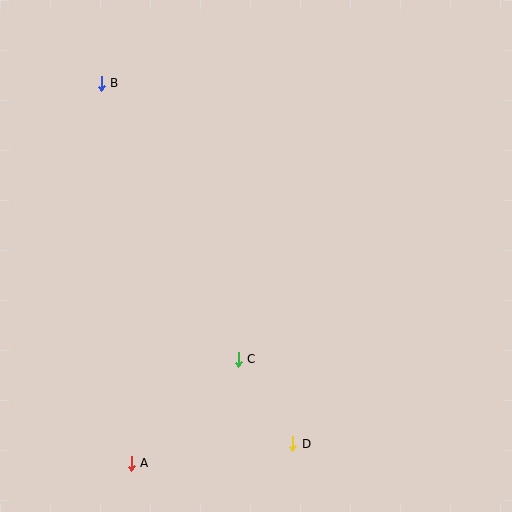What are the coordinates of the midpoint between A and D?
The midpoint between A and D is at (212, 453).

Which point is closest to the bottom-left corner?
Point A is closest to the bottom-left corner.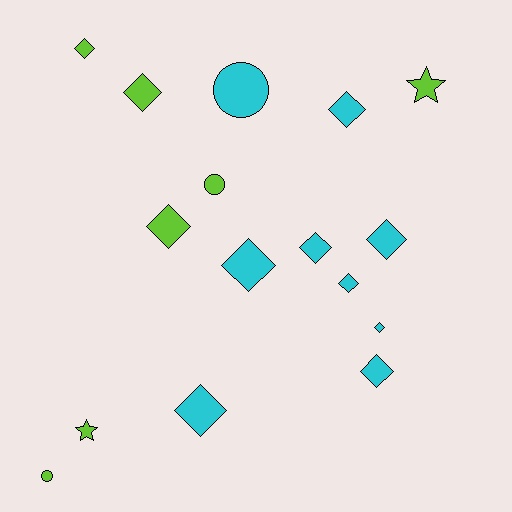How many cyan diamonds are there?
There are 8 cyan diamonds.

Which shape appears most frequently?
Diamond, with 11 objects.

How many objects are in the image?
There are 16 objects.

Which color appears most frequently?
Cyan, with 9 objects.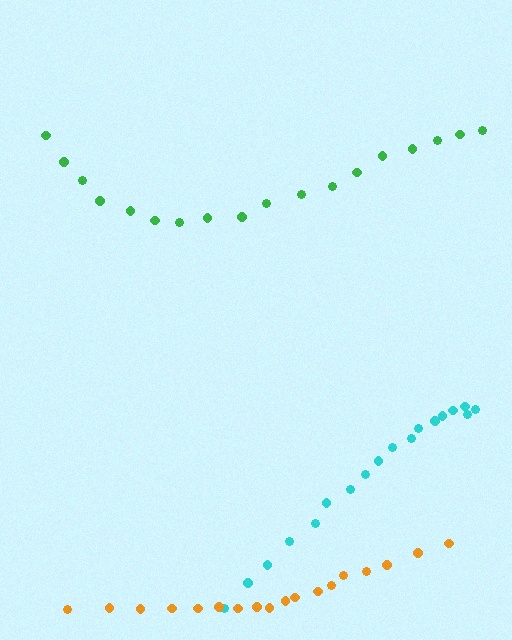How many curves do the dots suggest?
There are 3 distinct paths.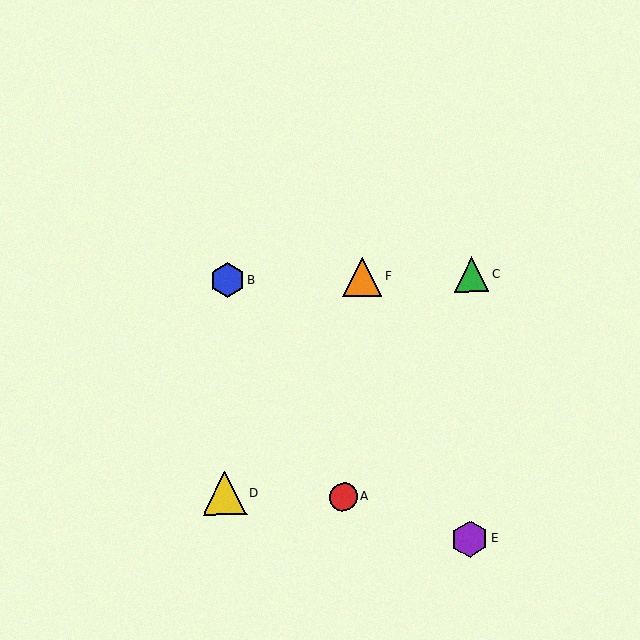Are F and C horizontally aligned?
Yes, both are at y≈277.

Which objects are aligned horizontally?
Objects B, C, F are aligned horizontally.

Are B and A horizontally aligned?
No, B is at y≈280 and A is at y≈497.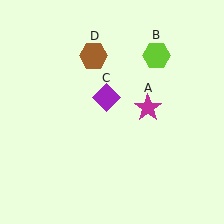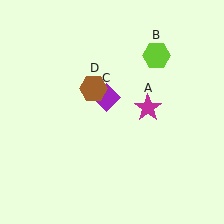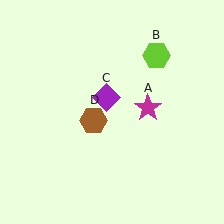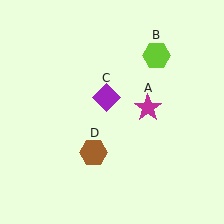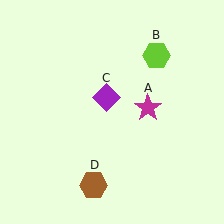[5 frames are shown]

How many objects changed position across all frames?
1 object changed position: brown hexagon (object D).